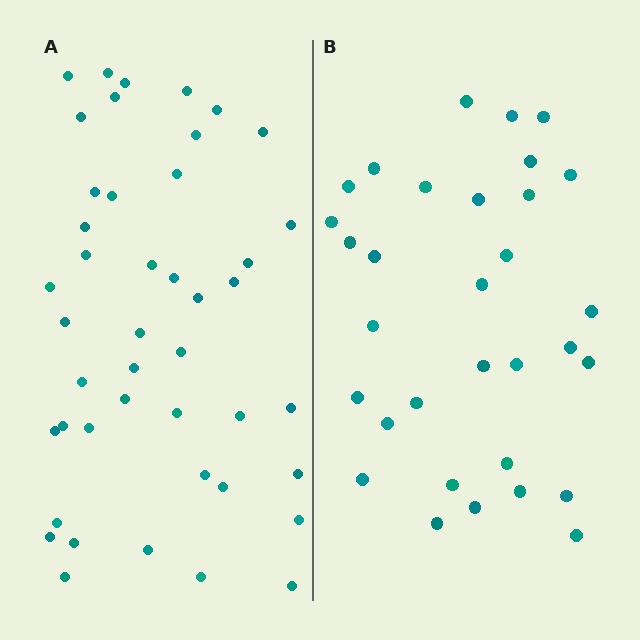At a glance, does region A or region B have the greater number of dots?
Region A (the left region) has more dots.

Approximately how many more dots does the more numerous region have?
Region A has roughly 12 or so more dots than region B.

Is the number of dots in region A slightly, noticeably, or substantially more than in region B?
Region A has noticeably more, but not dramatically so. The ratio is roughly 1.4 to 1.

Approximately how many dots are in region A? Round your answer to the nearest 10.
About 40 dots. (The exact count is 44, which rounds to 40.)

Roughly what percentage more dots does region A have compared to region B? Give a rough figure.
About 40% more.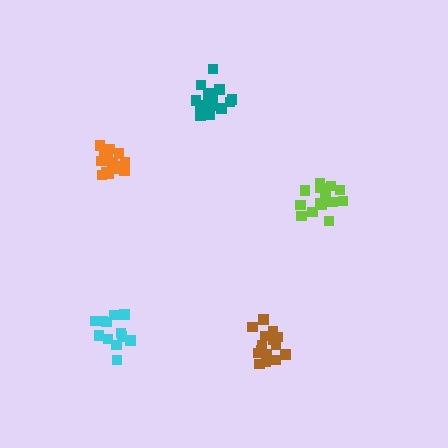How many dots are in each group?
Group 1: 12 dots, Group 2: 15 dots, Group 3: 15 dots, Group 4: 17 dots, Group 5: 15 dots (74 total).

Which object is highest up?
The teal cluster is topmost.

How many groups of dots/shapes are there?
There are 5 groups.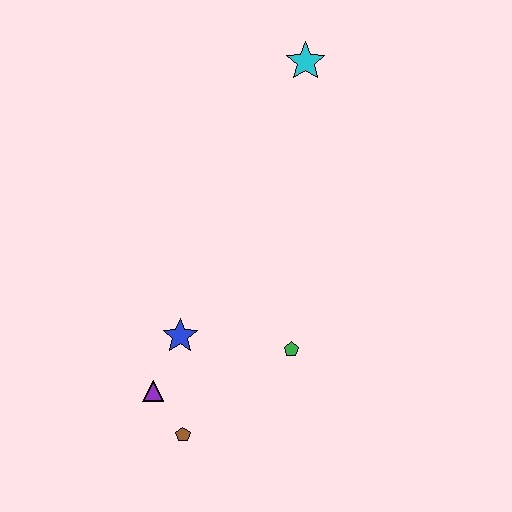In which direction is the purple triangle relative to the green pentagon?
The purple triangle is to the left of the green pentagon.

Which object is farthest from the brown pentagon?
The cyan star is farthest from the brown pentagon.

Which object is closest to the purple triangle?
The brown pentagon is closest to the purple triangle.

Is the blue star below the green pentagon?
No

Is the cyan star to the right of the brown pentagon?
Yes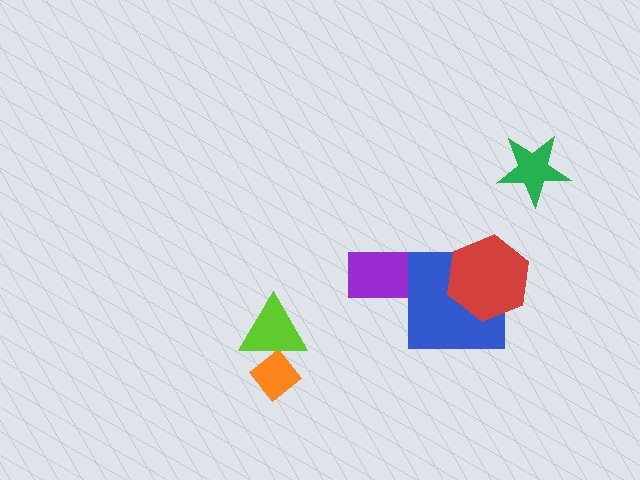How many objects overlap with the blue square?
2 objects overlap with the blue square.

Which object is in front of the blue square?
The red hexagon is in front of the blue square.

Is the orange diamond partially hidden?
Yes, it is partially covered by another shape.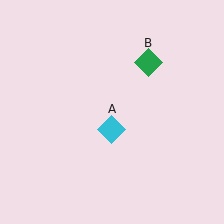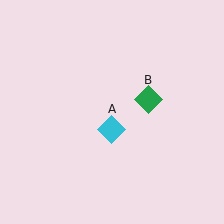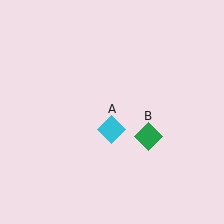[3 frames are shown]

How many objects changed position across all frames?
1 object changed position: green diamond (object B).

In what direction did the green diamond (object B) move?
The green diamond (object B) moved down.